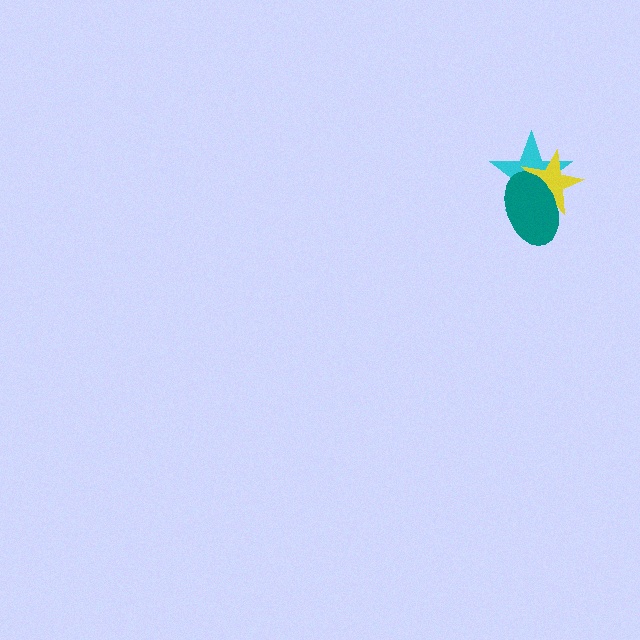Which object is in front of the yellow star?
The teal ellipse is in front of the yellow star.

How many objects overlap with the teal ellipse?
2 objects overlap with the teal ellipse.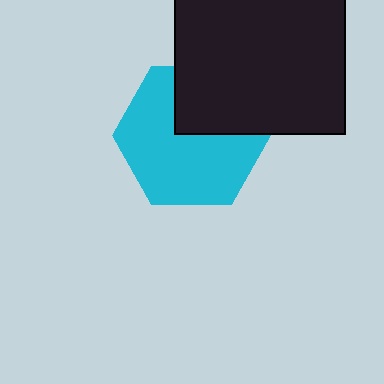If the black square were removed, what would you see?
You would see the complete cyan hexagon.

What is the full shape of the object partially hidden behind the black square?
The partially hidden object is a cyan hexagon.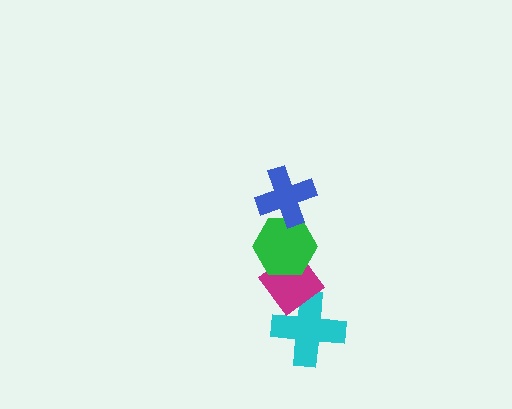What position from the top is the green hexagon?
The green hexagon is 2nd from the top.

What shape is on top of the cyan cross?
The magenta diamond is on top of the cyan cross.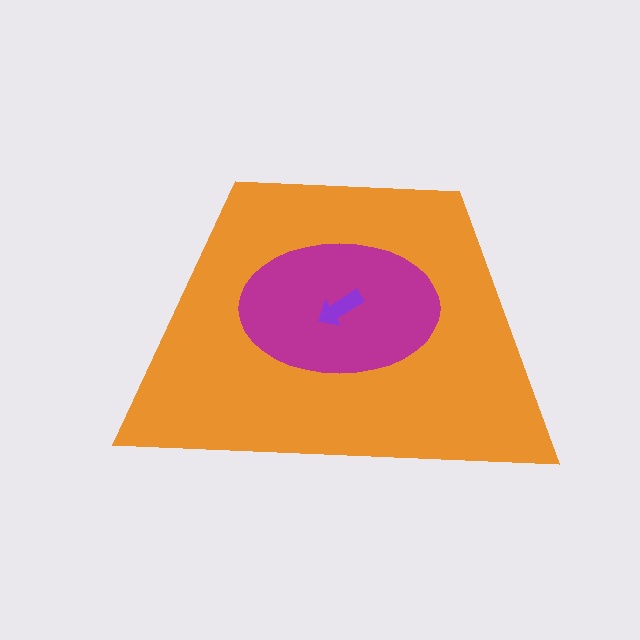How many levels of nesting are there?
3.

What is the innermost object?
The purple arrow.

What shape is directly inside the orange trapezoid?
The magenta ellipse.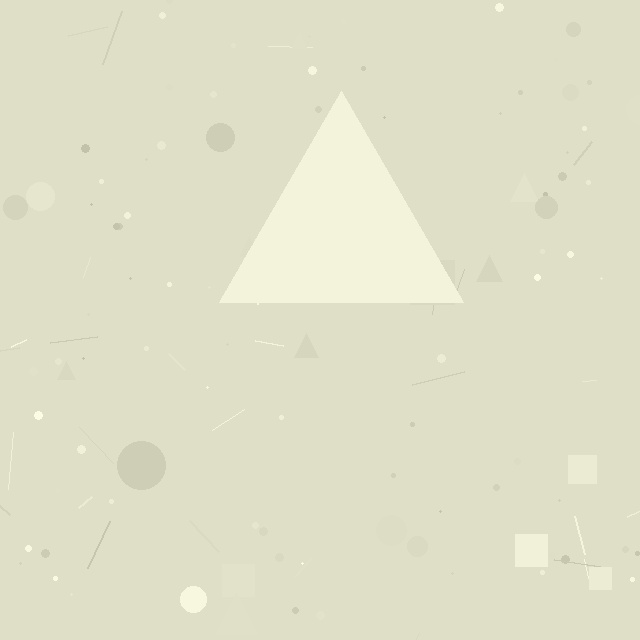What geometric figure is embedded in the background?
A triangle is embedded in the background.